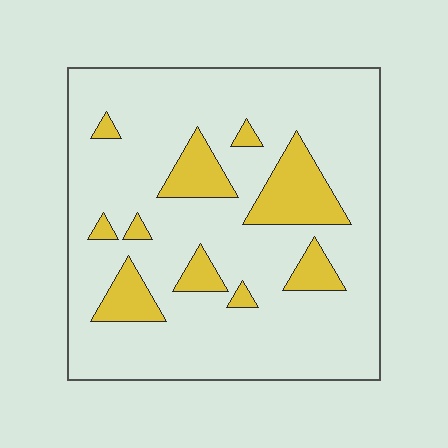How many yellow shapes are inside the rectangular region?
10.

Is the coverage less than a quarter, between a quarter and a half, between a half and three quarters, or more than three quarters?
Less than a quarter.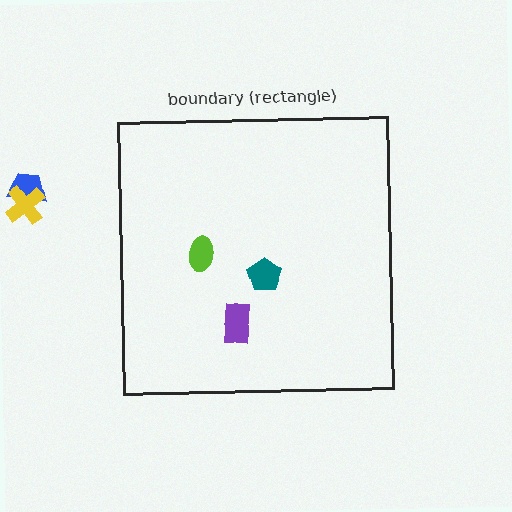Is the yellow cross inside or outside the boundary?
Outside.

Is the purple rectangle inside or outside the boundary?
Inside.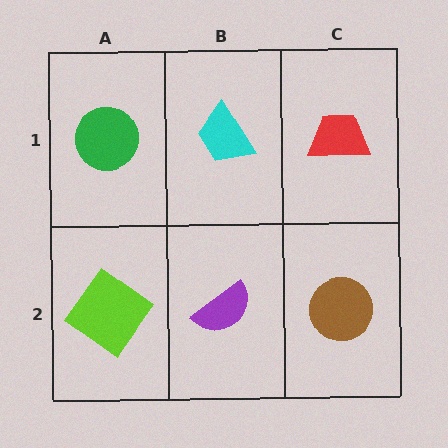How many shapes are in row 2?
3 shapes.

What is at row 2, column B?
A purple semicircle.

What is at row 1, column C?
A red trapezoid.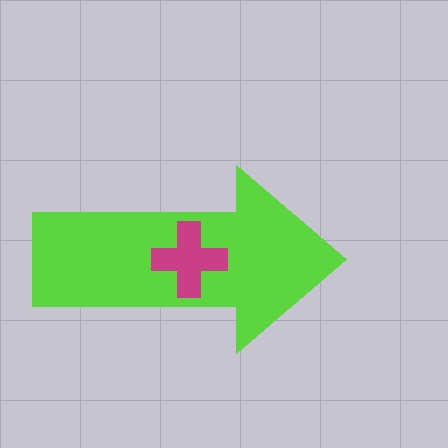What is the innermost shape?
The magenta cross.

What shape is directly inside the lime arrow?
The magenta cross.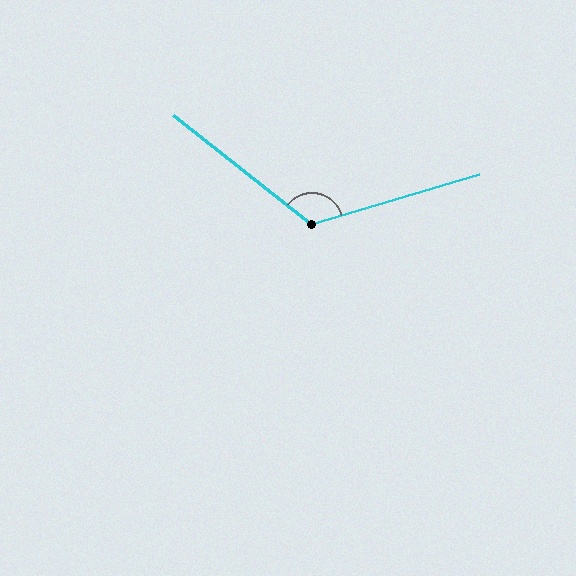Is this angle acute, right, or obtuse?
It is obtuse.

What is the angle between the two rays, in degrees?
Approximately 125 degrees.